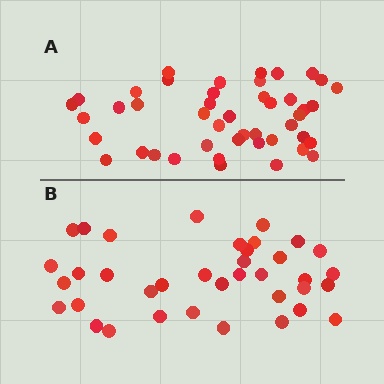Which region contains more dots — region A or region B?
Region A (the top region) has more dots.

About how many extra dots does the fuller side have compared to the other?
Region A has roughly 8 or so more dots than region B.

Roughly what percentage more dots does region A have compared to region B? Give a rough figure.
About 20% more.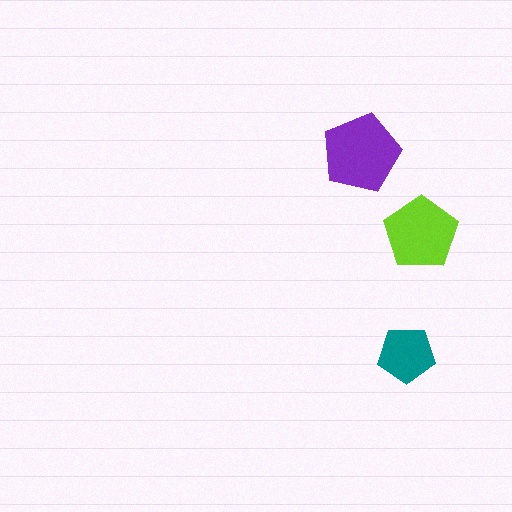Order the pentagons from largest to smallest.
the purple one, the lime one, the teal one.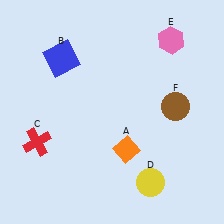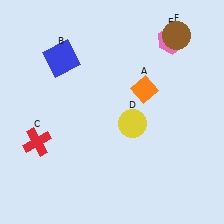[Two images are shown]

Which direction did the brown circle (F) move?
The brown circle (F) moved up.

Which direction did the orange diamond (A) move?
The orange diamond (A) moved up.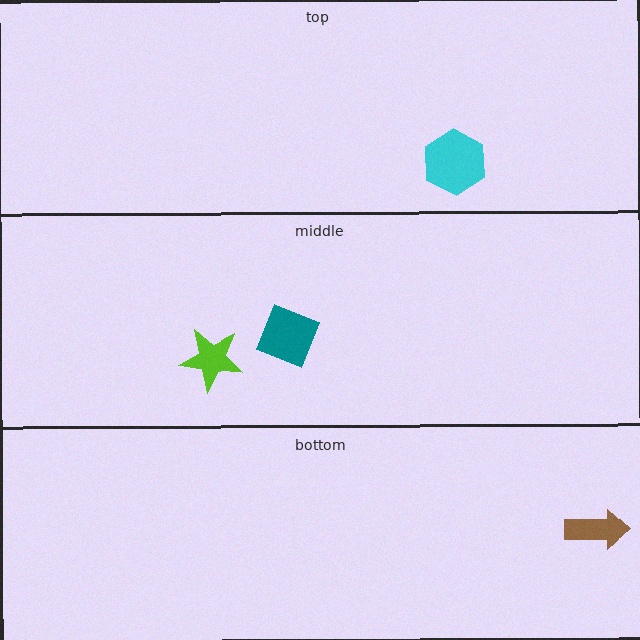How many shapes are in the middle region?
2.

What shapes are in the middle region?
The teal diamond, the lime star.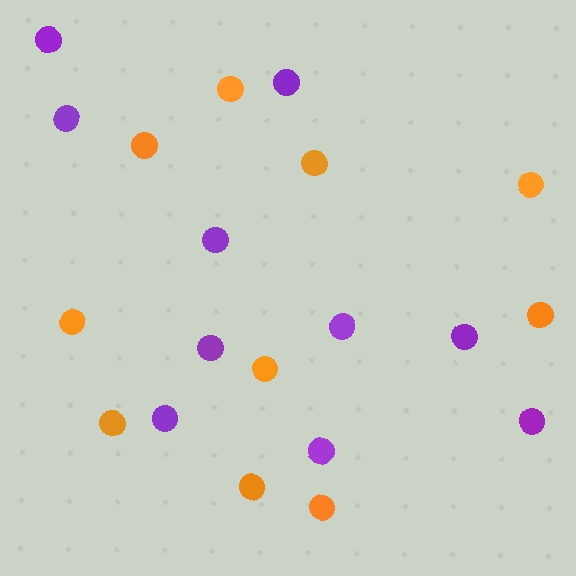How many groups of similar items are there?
There are 2 groups: one group of orange circles (10) and one group of purple circles (10).